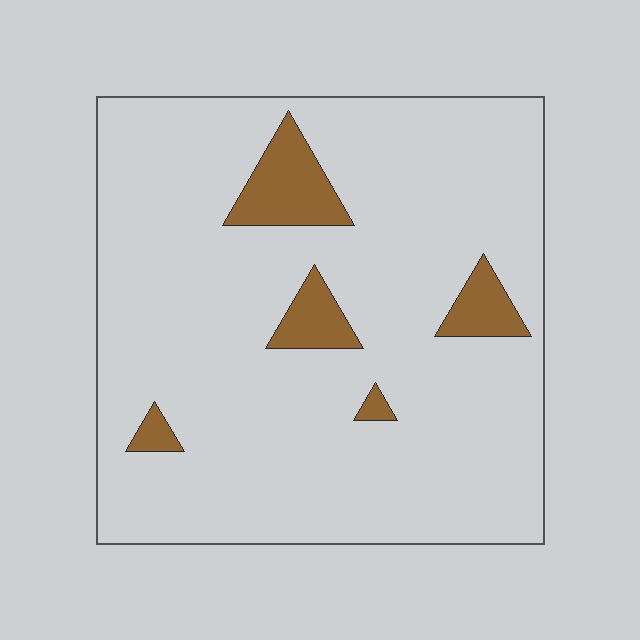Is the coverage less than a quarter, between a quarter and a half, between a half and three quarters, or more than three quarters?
Less than a quarter.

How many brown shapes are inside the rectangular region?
5.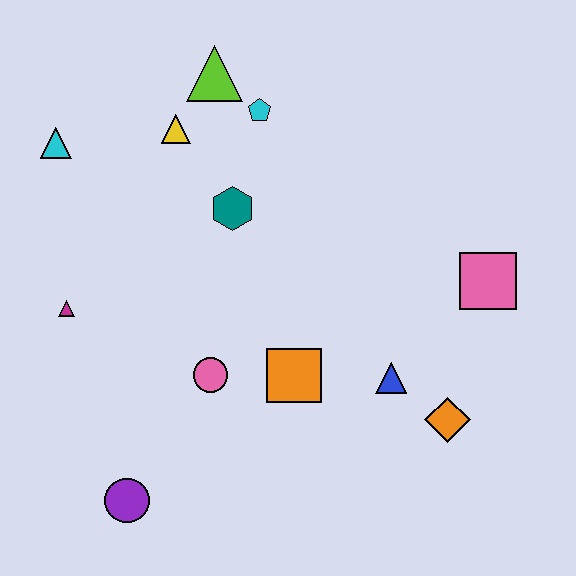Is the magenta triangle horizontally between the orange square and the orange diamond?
No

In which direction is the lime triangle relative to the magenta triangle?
The lime triangle is above the magenta triangle.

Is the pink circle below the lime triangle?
Yes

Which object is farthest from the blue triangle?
The cyan triangle is farthest from the blue triangle.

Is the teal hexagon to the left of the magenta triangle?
No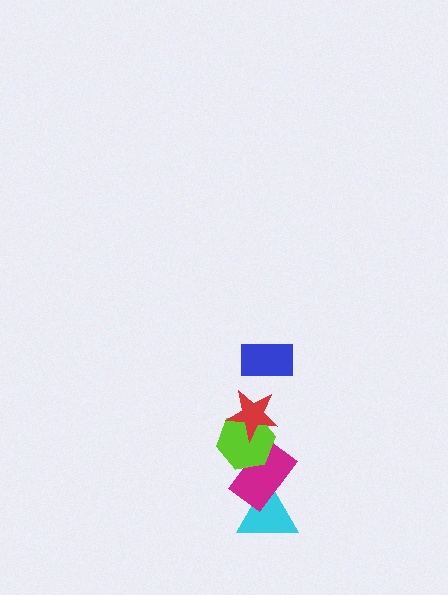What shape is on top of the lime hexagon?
The red star is on top of the lime hexagon.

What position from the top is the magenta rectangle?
The magenta rectangle is 4th from the top.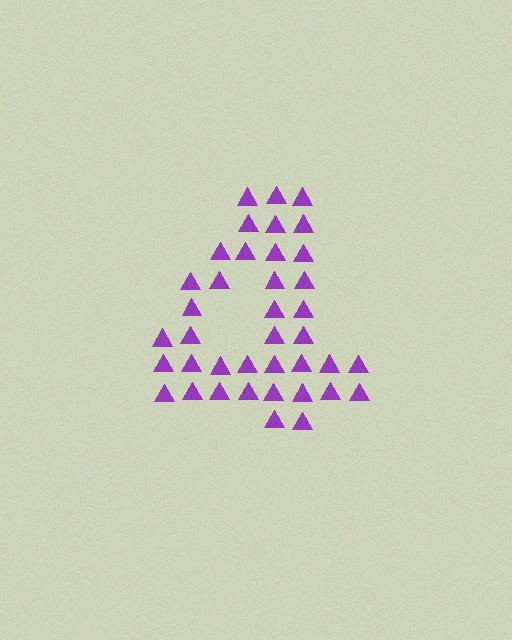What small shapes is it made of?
It is made of small triangles.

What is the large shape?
The large shape is the digit 4.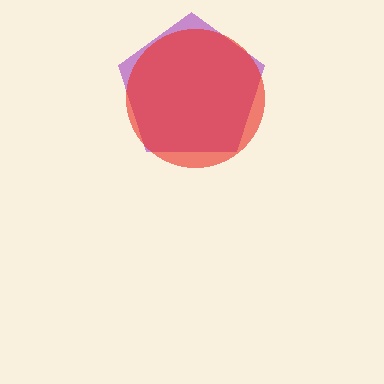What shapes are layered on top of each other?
The layered shapes are: a purple pentagon, a red circle.